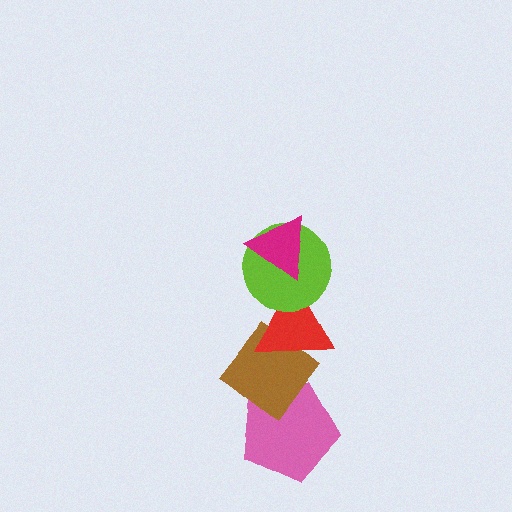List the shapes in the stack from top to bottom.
From top to bottom: the magenta triangle, the lime circle, the red triangle, the brown diamond, the pink pentagon.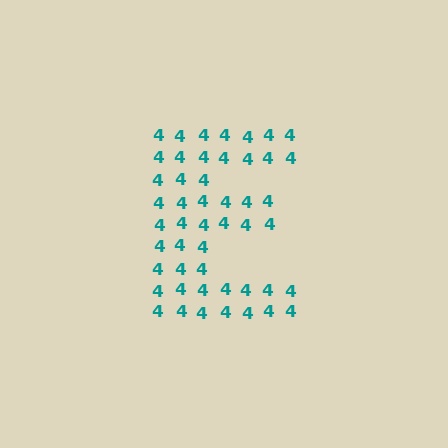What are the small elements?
The small elements are digit 4's.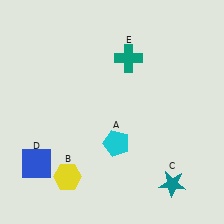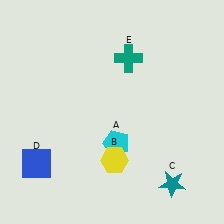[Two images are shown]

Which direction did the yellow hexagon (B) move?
The yellow hexagon (B) moved right.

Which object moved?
The yellow hexagon (B) moved right.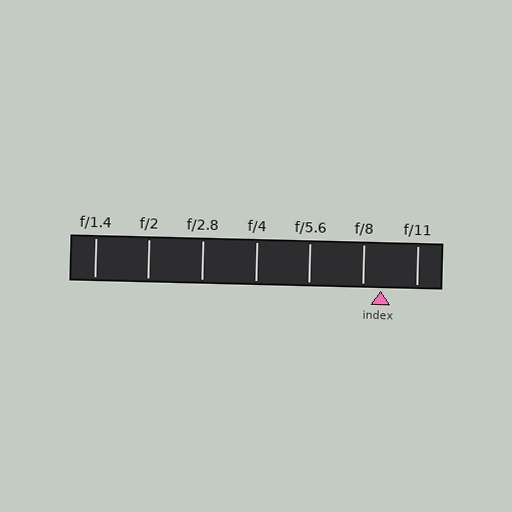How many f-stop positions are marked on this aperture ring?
There are 7 f-stop positions marked.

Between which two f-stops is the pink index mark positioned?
The index mark is between f/8 and f/11.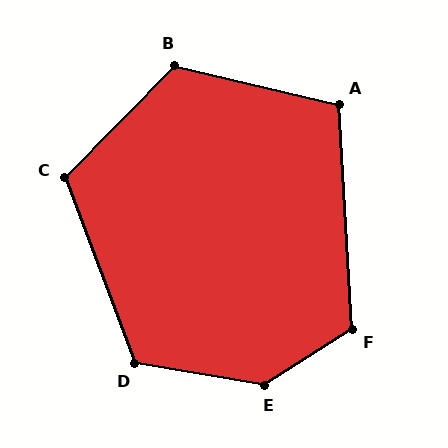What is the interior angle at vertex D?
Approximately 120 degrees (obtuse).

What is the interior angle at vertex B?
Approximately 121 degrees (obtuse).